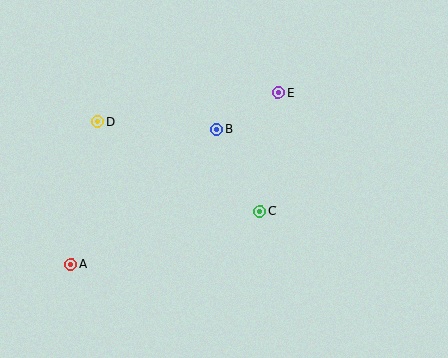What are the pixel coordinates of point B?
Point B is at (217, 129).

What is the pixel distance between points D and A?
The distance between D and A is 146 pixels.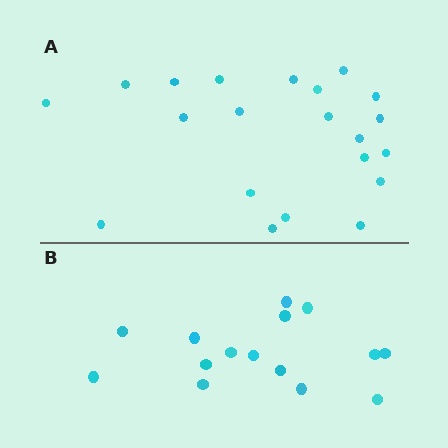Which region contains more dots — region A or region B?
Region A (the top region) has more dots.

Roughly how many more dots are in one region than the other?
Region A has about 6 more dots than region B.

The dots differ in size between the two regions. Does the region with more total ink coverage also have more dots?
No. Region B has more total ink coverage because its dots are larger, but region A actually contains more individual dots. Total area can be misleading — the number of items is what matters here.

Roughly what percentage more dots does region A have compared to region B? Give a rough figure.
About 40% more.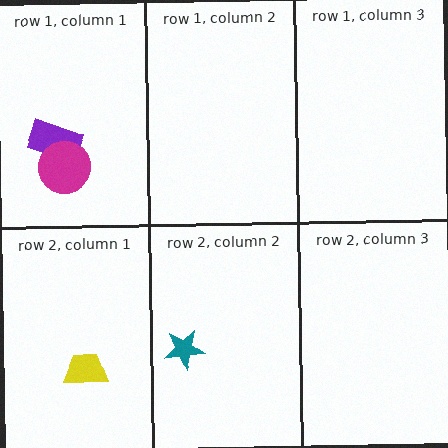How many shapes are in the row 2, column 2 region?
1.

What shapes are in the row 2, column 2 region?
The teal star.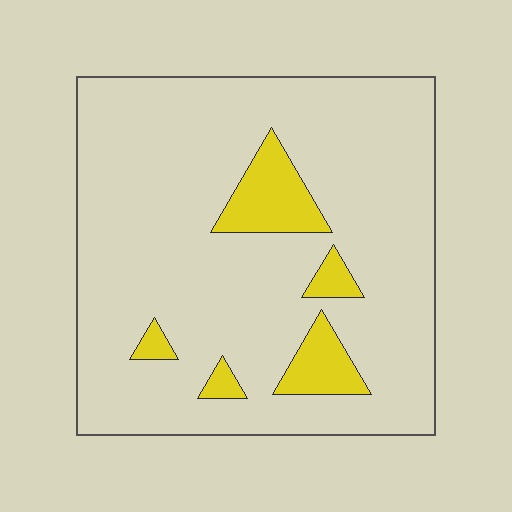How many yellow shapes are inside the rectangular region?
5.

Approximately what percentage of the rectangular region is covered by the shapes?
Approximately 10%.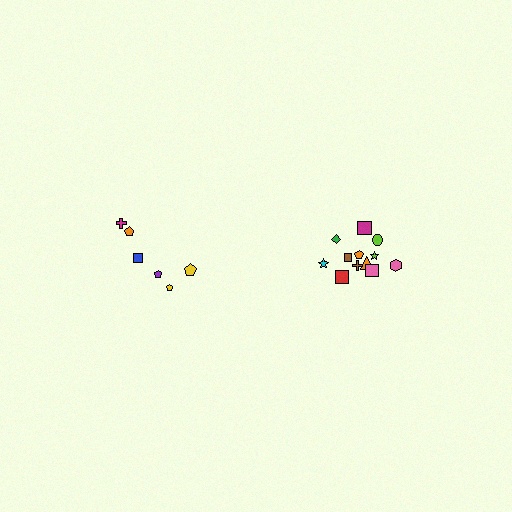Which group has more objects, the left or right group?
The right group.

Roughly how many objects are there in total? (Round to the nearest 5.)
Roughly 20 objects in total.